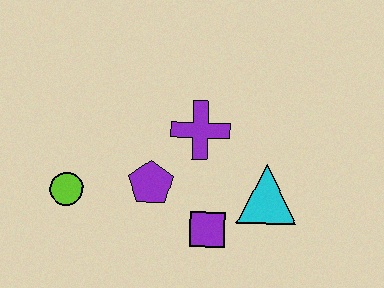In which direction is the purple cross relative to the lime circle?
The purple cross is to the right of the lime circle.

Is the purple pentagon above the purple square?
Yes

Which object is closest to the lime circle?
The purple pentagon is closest to the lime circle.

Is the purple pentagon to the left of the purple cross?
Yes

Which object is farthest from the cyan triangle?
The lime circle is farthest from the cyan triangle.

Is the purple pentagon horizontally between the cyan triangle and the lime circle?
Yes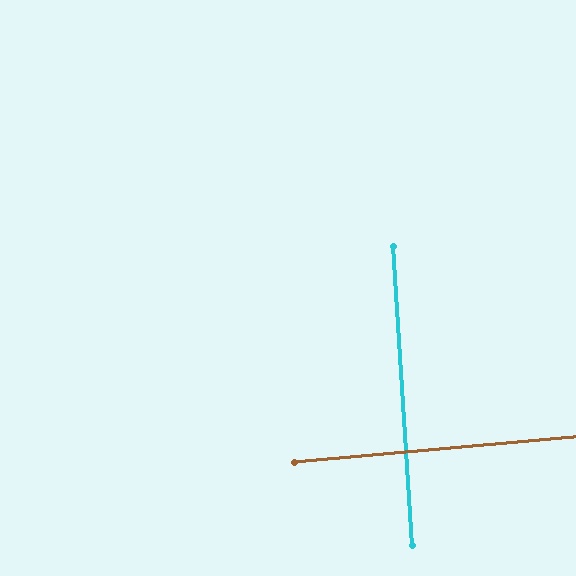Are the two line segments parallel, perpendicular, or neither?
Perpendicular — they meet at approximately 88°.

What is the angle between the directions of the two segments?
Approximately 88 degrees.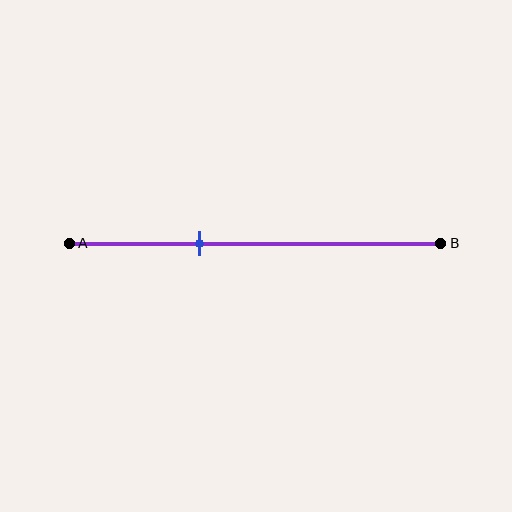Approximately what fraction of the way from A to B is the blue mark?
The blue mark is approximately 35% of the way from A to B.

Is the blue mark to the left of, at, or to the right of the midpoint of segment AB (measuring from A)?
The blue mark is to the left of the midpoint of segment AB.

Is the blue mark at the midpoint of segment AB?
No, the mark is at about 35% from A, not at the 50% midpoint.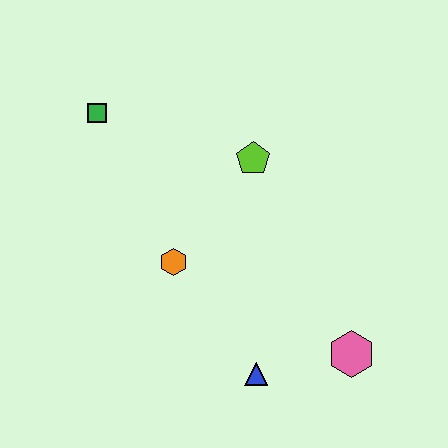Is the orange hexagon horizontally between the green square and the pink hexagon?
Yes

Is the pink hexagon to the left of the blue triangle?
No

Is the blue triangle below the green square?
Yes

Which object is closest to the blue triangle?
The pink hexagon is closest to the blue triangle.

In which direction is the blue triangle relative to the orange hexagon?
The blue triangle is below the orange hexagon.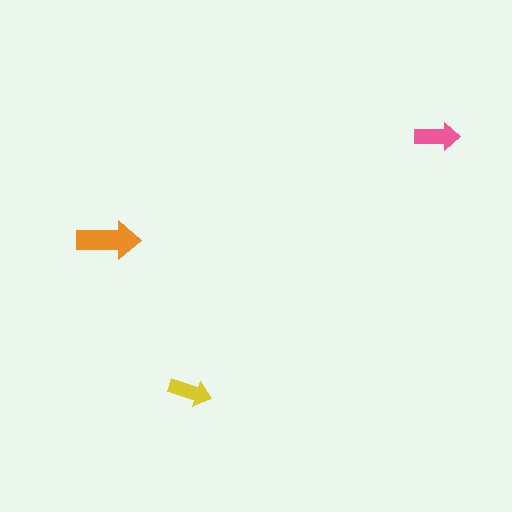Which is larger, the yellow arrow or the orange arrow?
The orange one.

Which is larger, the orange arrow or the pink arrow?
The orange one.